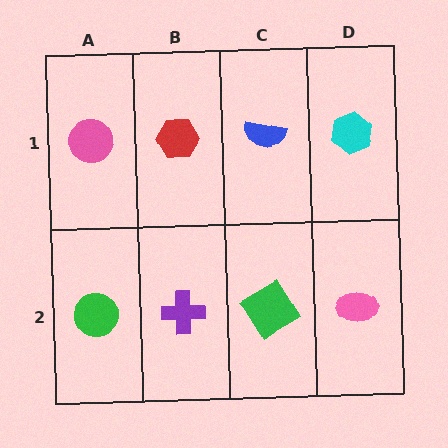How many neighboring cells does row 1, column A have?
2.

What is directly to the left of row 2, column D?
A green diamond.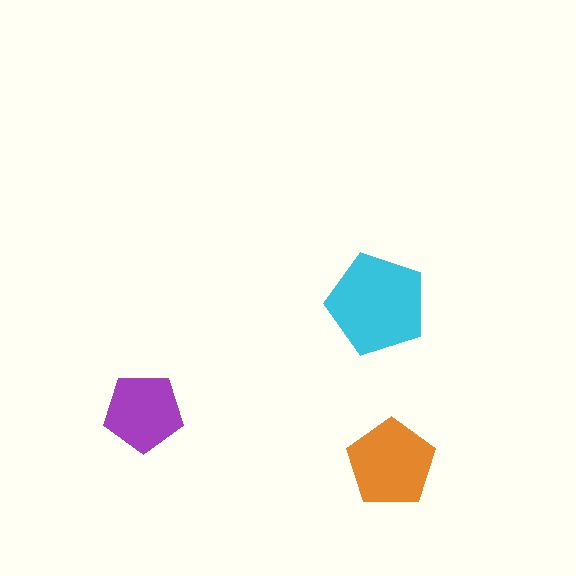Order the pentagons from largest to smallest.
the cyan one, the orange one, the purple one.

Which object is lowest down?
The orange pentagon is bottommost.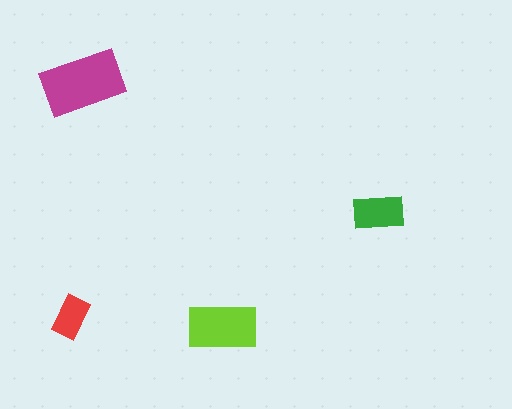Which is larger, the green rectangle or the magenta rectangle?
The magenta one.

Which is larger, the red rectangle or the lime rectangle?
The lime one.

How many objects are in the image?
There are 4 objects in the image.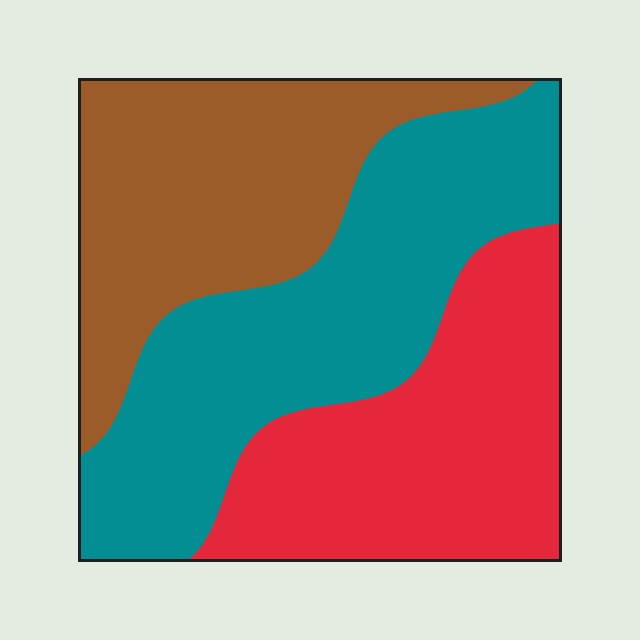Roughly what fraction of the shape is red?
Red covers roughly 30% of the shape.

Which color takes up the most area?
Teal, at roughly 40%.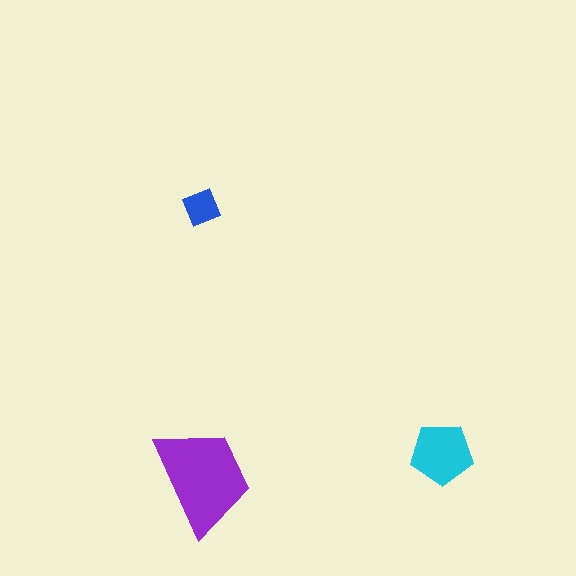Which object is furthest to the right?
The cyan pentagon is rightmost.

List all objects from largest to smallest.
The purple trapezoid, the cyan pentagon, the blue square.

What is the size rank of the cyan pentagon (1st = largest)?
2nd.